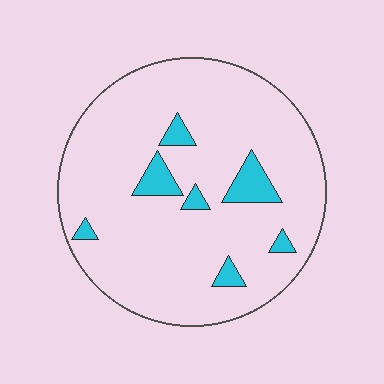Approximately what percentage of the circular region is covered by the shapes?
Approximately 10%.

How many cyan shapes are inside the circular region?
7.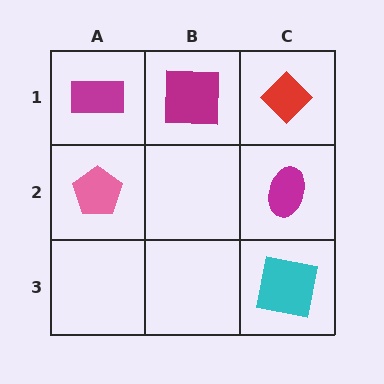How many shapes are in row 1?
3 shapes.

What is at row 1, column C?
A red diamond.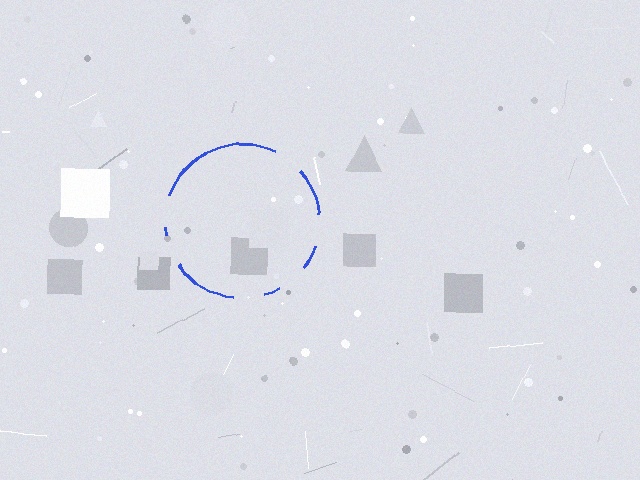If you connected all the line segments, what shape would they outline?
They would outline a circle.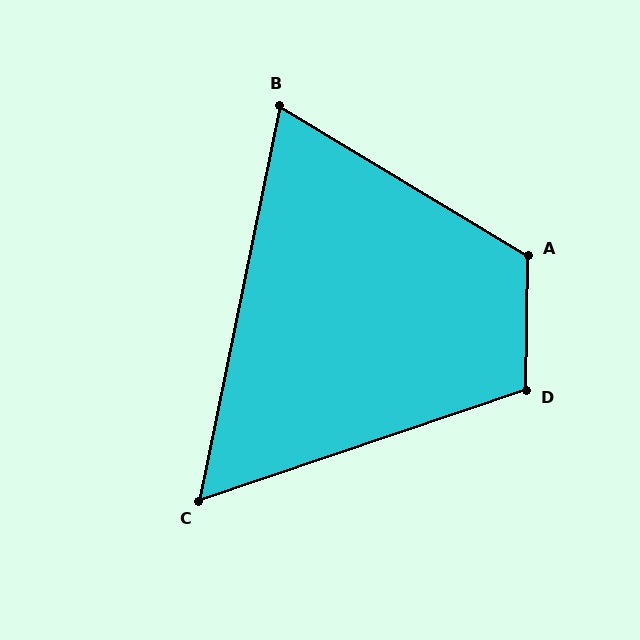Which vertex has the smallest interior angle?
C, at approximately 60 degrees.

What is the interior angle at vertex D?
Approximately 109 degrees (obtuse).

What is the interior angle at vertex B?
Approximately 71 degrees (acute).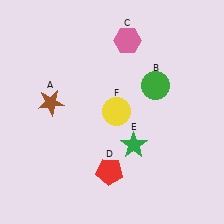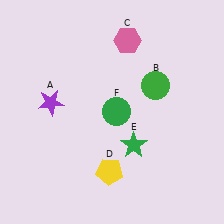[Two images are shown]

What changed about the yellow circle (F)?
In Image 1, F is yellow. In Image 2, it changed to green.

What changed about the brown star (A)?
In Image 1, A is brown. In Image 2, it changed to purple.